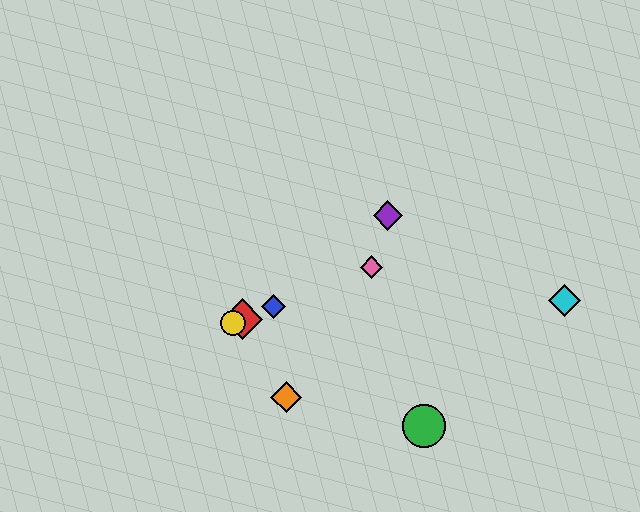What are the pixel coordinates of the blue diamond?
The blue diamond is at (274, 307).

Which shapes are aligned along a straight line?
The red diamond, the blue diamond, the yellow circle, the pink diamond are aligned along a straight line.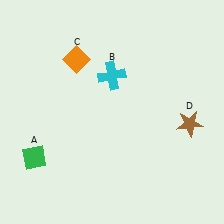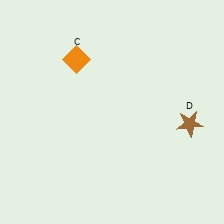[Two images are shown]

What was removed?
The green diamond (A), the cyan cross (B) were removed in Image 2.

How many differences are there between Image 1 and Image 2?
There are 2 differences between the two images.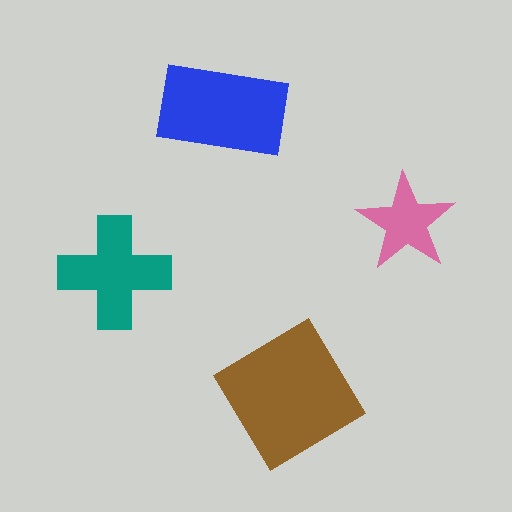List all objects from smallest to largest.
The pink star, the teal cross, the blue rectangle, the brown diamond.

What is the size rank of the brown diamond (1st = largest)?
1st.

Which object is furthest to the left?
The teal cross is leftmost.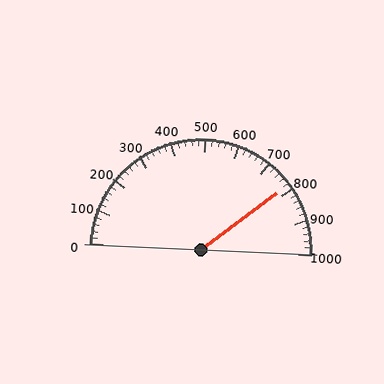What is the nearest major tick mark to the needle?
The nearest major tick mark is 800.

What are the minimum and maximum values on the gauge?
The gauge ranges from 0 to 1000.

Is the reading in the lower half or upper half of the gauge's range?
The reading is in the upper half of the range (0 to 1000).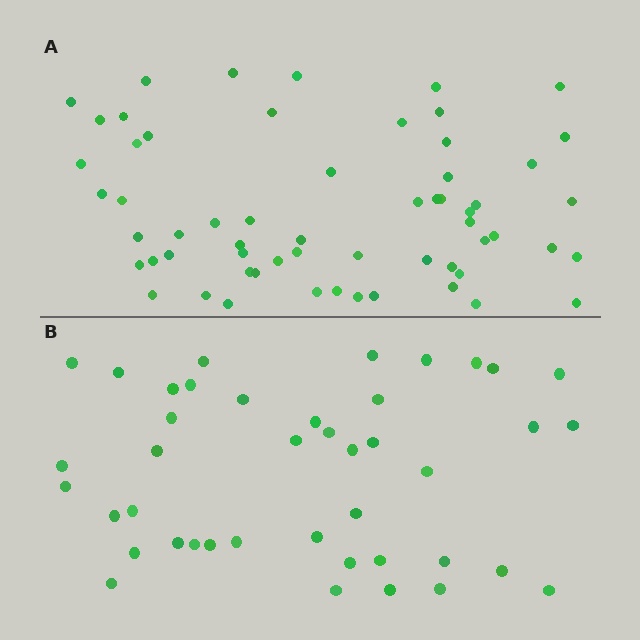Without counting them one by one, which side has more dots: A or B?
Region A (the top region) has more dots.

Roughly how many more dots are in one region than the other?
Region A has approximately 20 more dots than region B.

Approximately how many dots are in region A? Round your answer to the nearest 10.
About 60 dots.